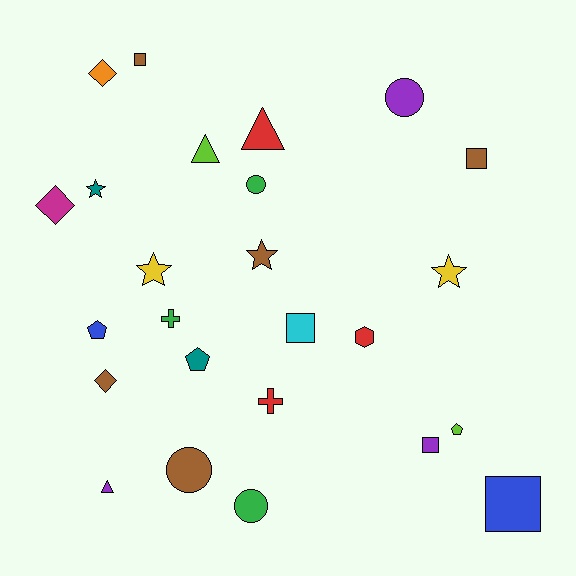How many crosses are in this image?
There are 2 crosses.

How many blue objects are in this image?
There are 2 blue objects.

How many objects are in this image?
There are 25 objects.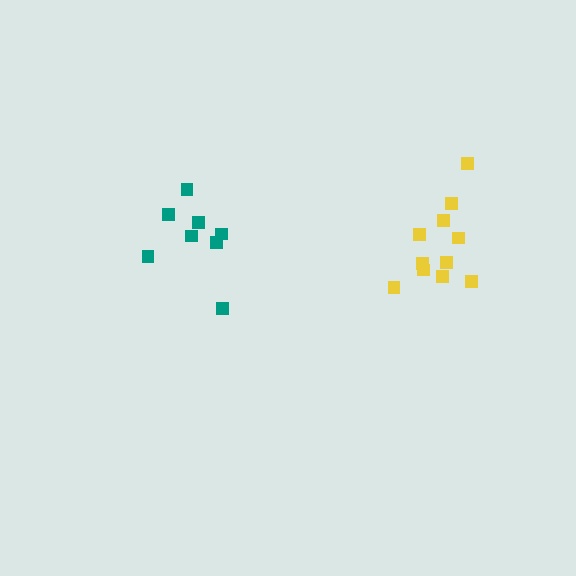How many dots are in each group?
Group 1: 11 dots, Group 2: 8 dots (19 total).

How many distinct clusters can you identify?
There are 2 distinct clusters.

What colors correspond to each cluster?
The clusters are colored: yellow, teal.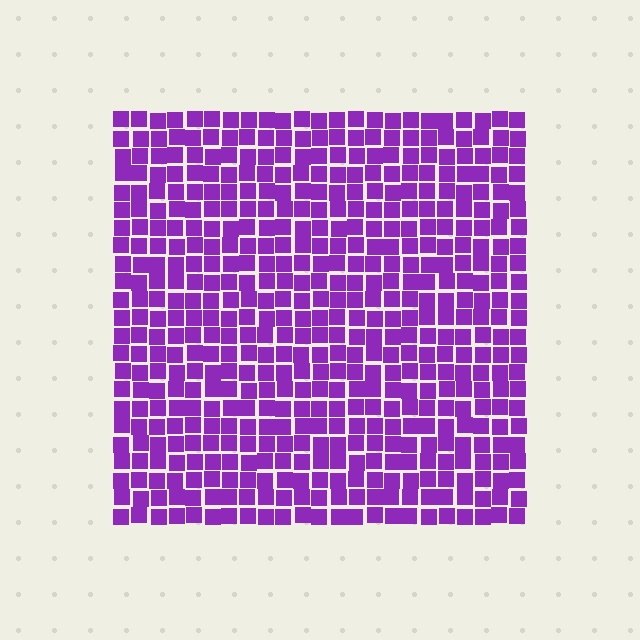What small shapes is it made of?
It is made of small squares.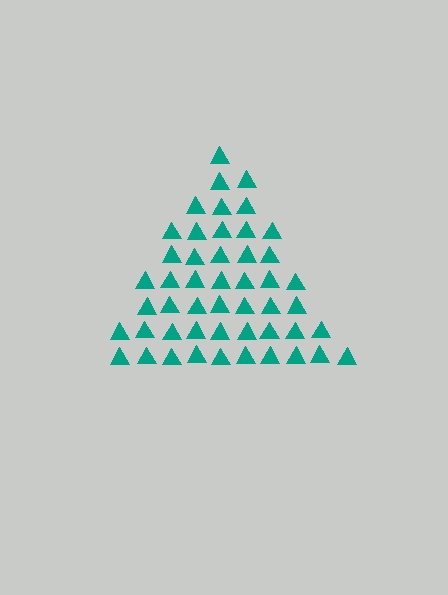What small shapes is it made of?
It is made of small triangles.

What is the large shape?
The large shape is a triangle.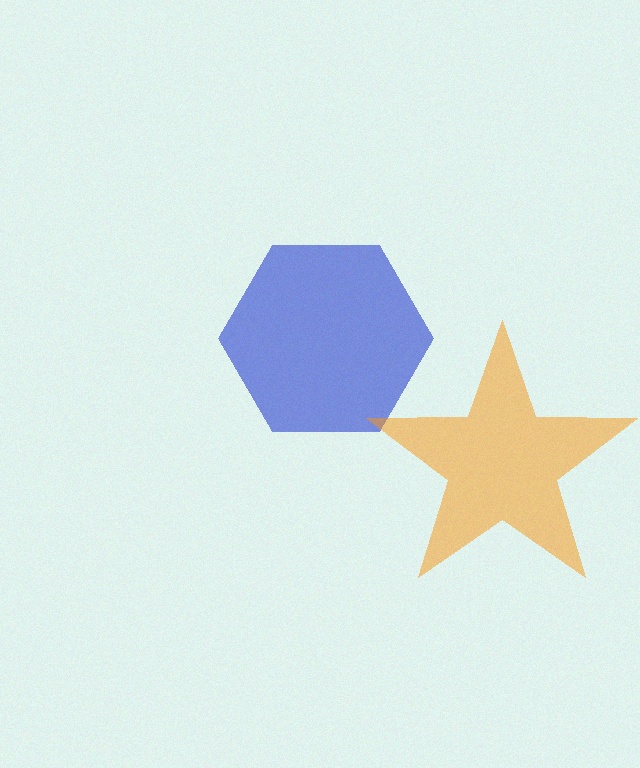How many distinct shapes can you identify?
There are 2 distinct shapes: a blue hexagon, an orange star.